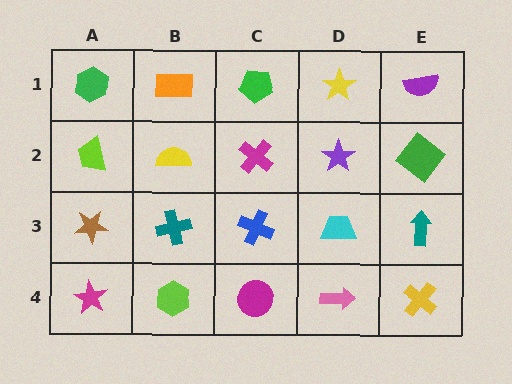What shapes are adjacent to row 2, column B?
An orange rectangle (row 1, column B), a teal cross (row 3, column B), a lime trapezoid (row 2, column A), a magenta cross (row 2, column C).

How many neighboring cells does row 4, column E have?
2.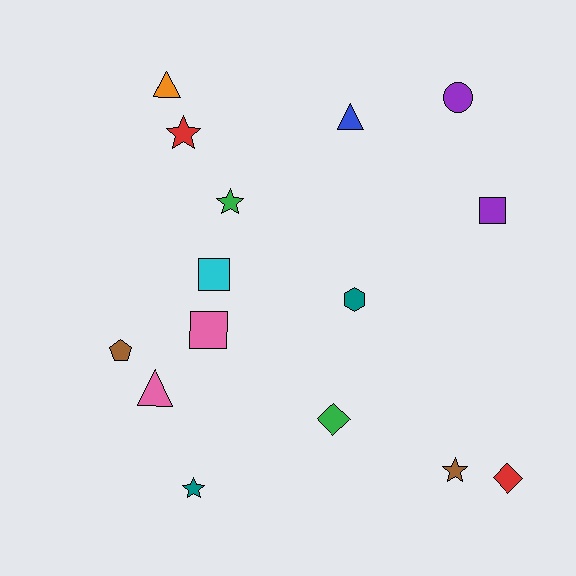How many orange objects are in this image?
There is 1 orange object.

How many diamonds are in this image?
There are 2 diamonds.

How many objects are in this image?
There are 15 objects.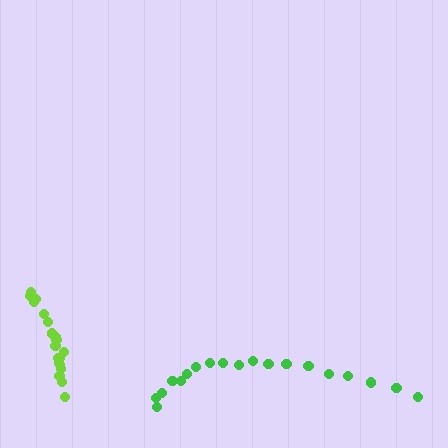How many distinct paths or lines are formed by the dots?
There are 2 distinct paths.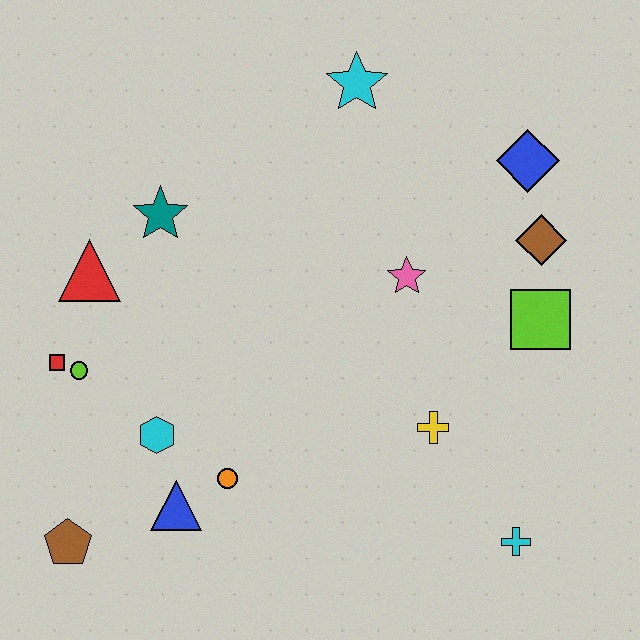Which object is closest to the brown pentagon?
The blue triangle is closest to the brown pentagon.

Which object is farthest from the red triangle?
The cyan cross is farthest from the red triangle.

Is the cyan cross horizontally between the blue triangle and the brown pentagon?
No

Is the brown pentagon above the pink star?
No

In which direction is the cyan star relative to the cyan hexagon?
The cyan star is above the cyan hexagon.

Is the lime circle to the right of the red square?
Yes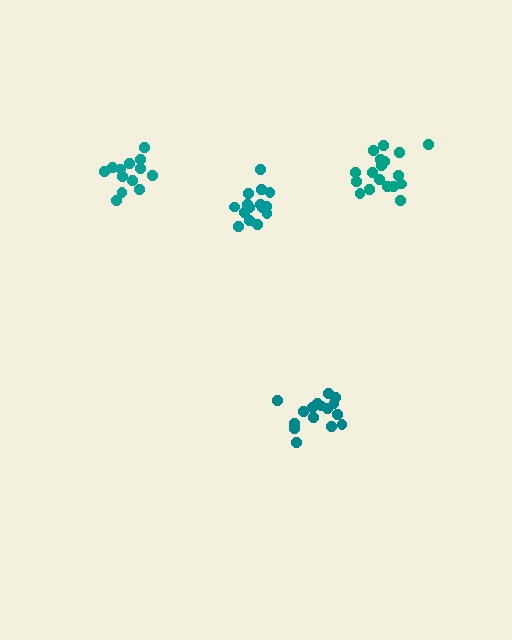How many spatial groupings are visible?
There are 4 spatial groupings.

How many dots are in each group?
Group 1: 18 dots, Group 2: 15 dots, Group 3: 13 dots, Group 4: 16 dots (62 total).